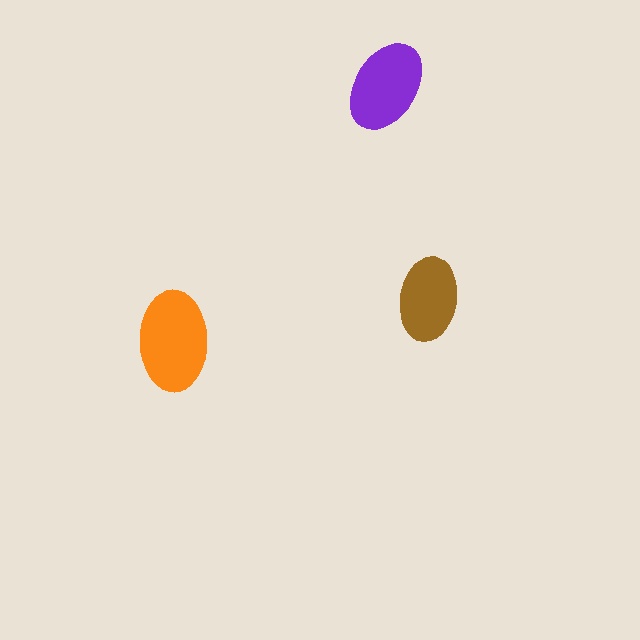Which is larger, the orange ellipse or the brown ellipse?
The orange one.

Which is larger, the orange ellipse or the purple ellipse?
The orange one.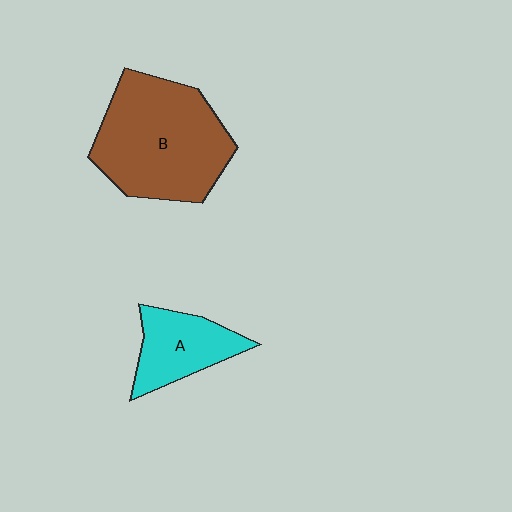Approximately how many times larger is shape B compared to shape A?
Approximately 2.2 times.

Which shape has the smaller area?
Shape A (cyan).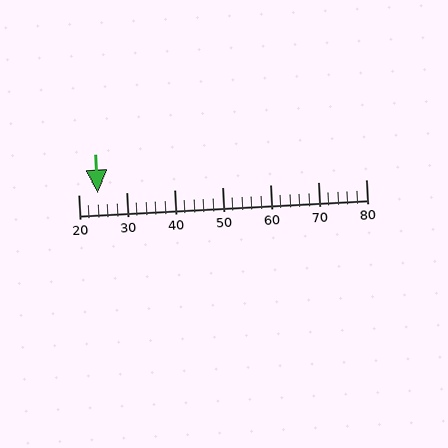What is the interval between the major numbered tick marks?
The major tick marks are spaced 10 units apart.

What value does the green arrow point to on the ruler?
The green arrow points to approximately 24.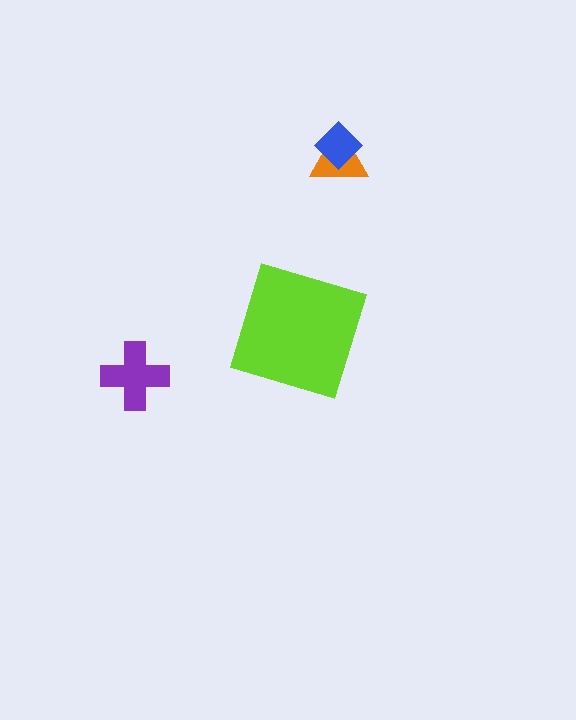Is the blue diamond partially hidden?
No, the blue diamond is fully visible.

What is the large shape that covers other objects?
A lime diamond.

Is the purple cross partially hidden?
No, the purple cross is fully visible.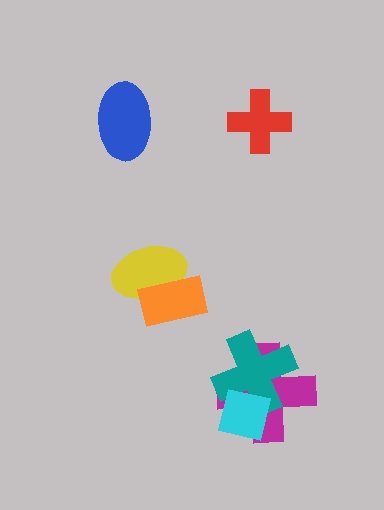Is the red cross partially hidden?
No, no other shape covers it.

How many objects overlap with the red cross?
0 objects overlap with the red cross.